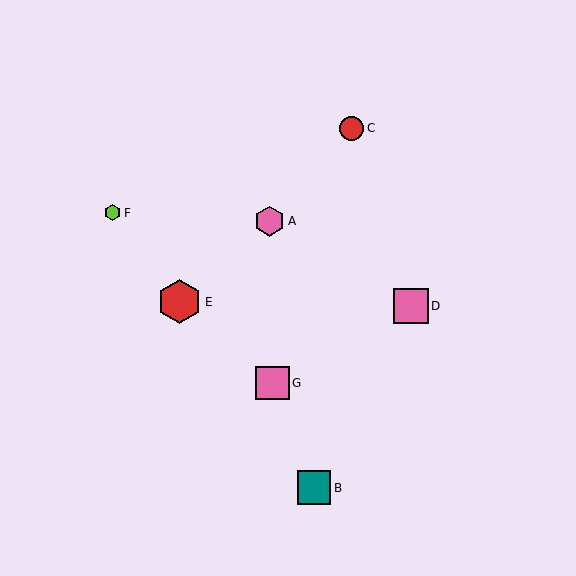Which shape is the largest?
The red hexagon (labeled E) is the largest.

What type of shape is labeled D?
Shape D is a pink square.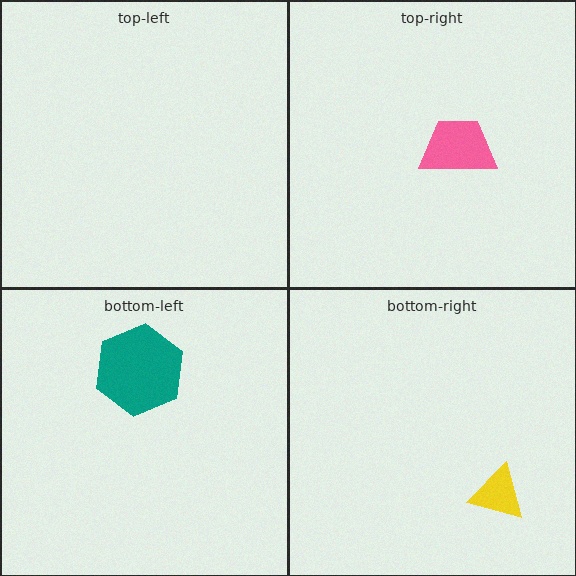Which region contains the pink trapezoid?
The top-right region.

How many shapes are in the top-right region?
1.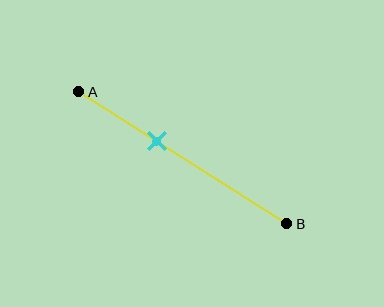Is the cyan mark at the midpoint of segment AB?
No, the mark is at about 40% from A, not at the 50% midpoint.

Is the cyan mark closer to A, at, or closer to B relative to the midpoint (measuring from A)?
The cyan mark is closer to point A than the midpoint of segment AB.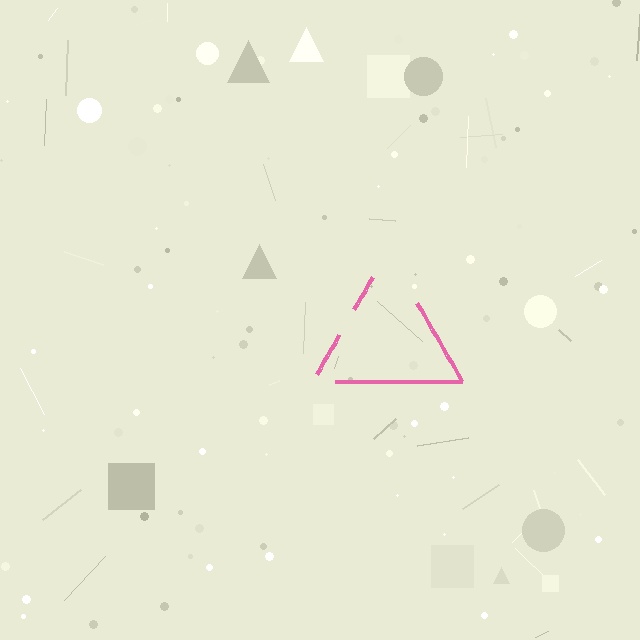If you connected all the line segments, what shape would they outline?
They would outline a triangle.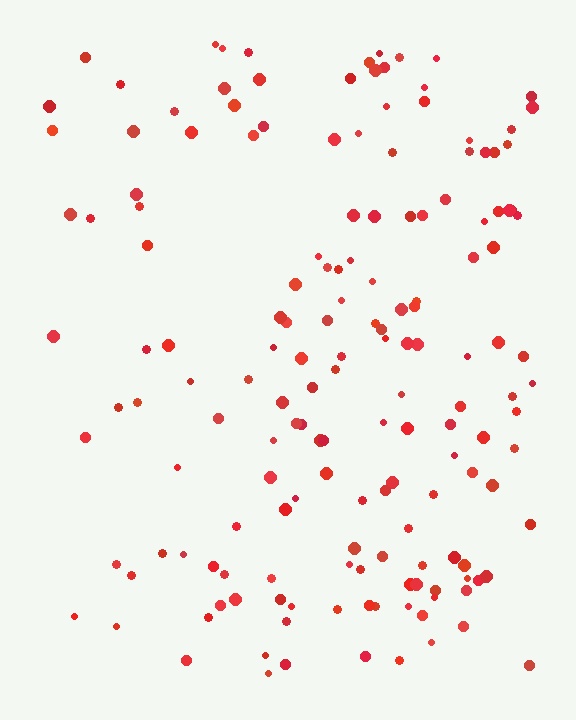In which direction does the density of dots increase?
From left to right, with the right side densest.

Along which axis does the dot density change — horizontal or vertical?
Horizontal.